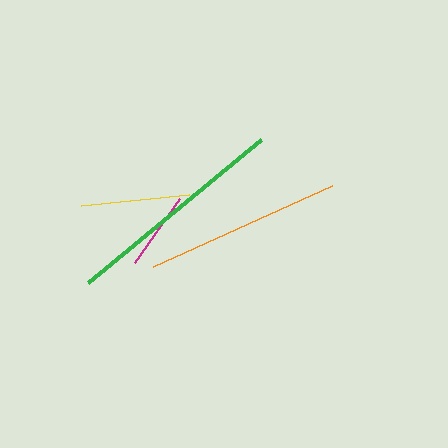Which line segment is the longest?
The green line is the longest at approximately 224 pixels.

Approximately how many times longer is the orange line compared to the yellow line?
The orange line is approximately 1.8 times the length of the yellow line.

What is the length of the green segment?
The green segment is approximately 224 pixels long.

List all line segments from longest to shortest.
From longest to shortest: green, orange, yellow, magenta.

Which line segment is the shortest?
The magenta line is the shortest at approximately 78 pixels.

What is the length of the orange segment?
The orange segment is approximately 197 pixels long.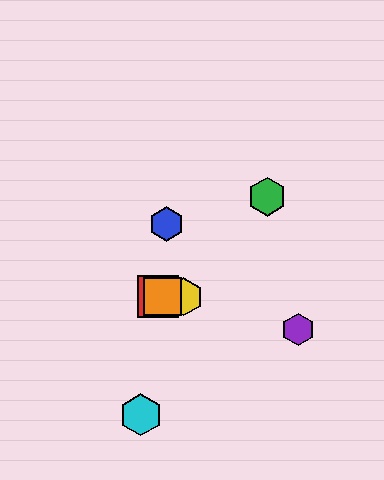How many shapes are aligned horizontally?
3 shapes (the red square, the yellow hexagon, the orange square) are aligned horizontally.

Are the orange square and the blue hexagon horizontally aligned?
No, the orange square is at y≈297 and the blue hexagon is at y≈224.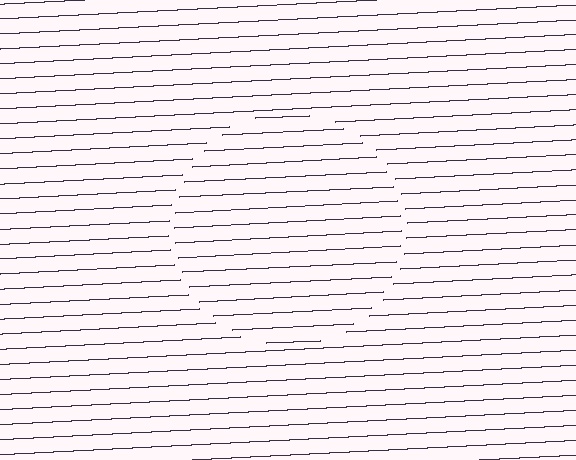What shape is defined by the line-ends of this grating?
An illusory circle. The interior of the shape contains the same grating, shifted by half a period — the contour is defined by the phase discontinuity where line-ends from the inner and outer gratings abut.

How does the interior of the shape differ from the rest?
The interior of the shape contains the same grating, shifted by half a period — the contour is defined by the phase discontinuity where line-ends from the inner and outer gratings abut.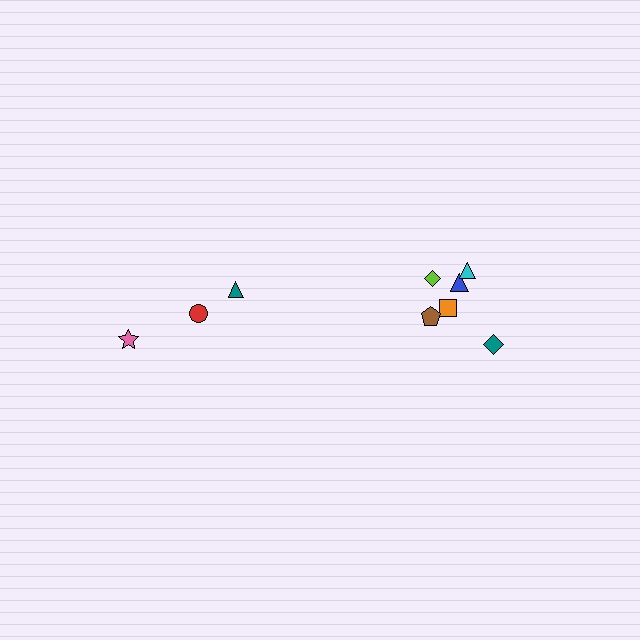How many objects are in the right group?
There are 6 objects.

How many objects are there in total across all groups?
There are 9 objects.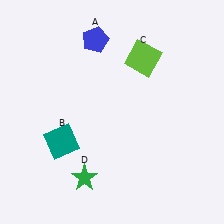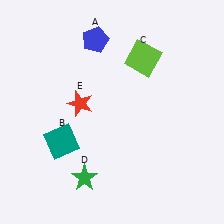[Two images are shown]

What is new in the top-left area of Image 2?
A red star (E) was added in the top-left area of Image 2.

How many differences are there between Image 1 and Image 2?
There is 1 difference between the two images.